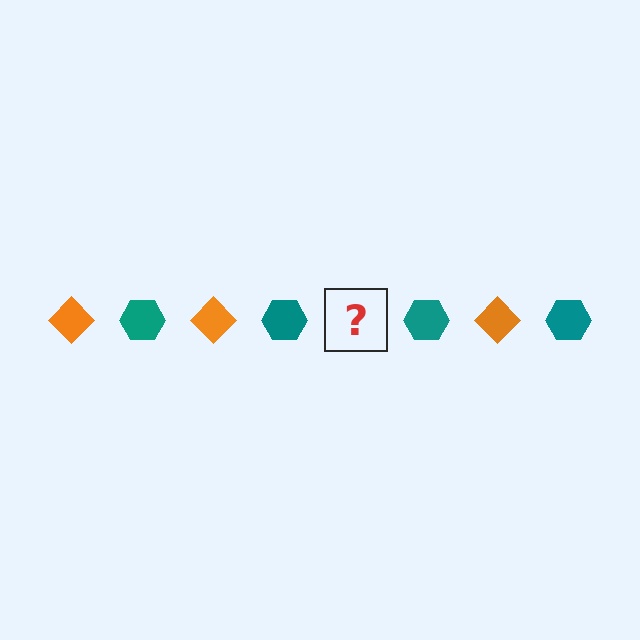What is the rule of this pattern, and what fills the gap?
The rule is that the pattern alternates between orange diamond and teal hexagon. The gap should be filled with an orange diamond.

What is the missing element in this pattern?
The missing element is an orange diamond.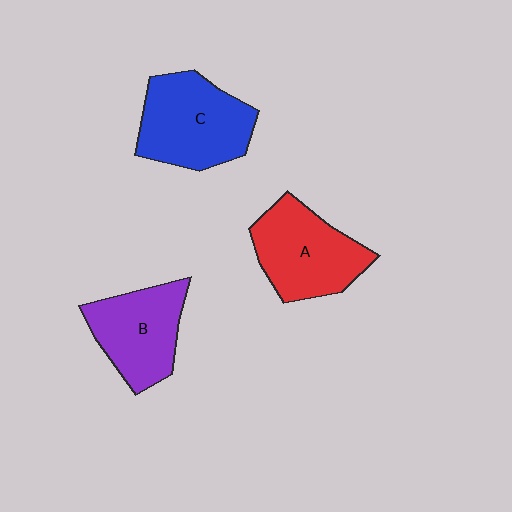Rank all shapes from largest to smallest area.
From largest to smallest: C (blue), A (red), B (purple).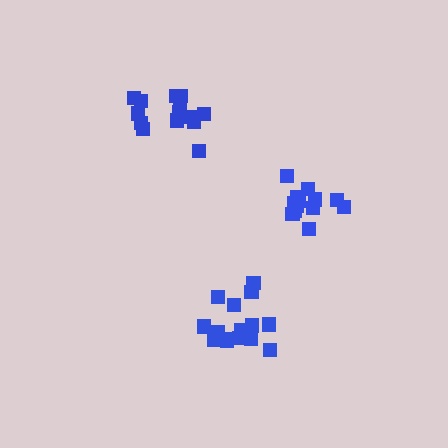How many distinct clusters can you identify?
There are 3 distinct clusters.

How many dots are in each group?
Group 1: 14 dots, Group 2: 15 dots, Group 3: 13 dots (42 total).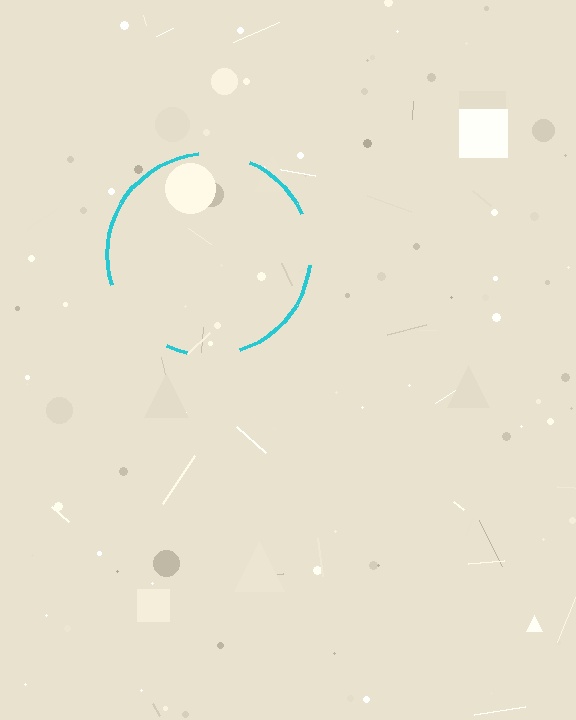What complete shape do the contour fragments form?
The contour fragments form a circle.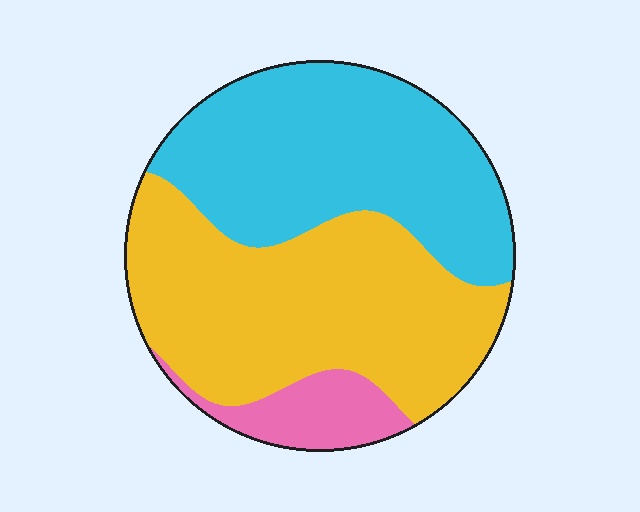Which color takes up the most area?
Yellow, at roughly 50%.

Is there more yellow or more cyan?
Yellow.